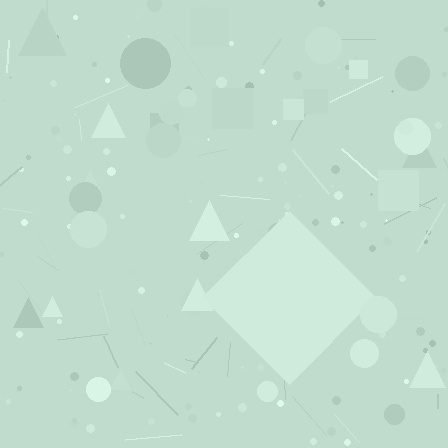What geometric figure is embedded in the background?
A diamond is embedded in the background.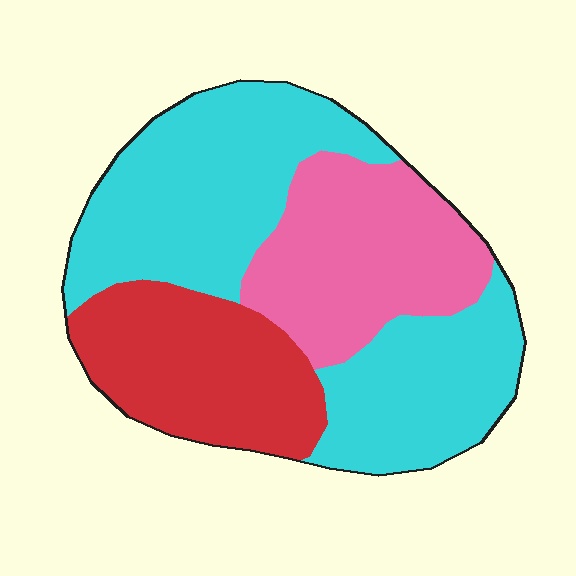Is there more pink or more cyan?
Cyan.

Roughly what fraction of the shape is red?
Red takes up about one quarter (1/4) of the shape.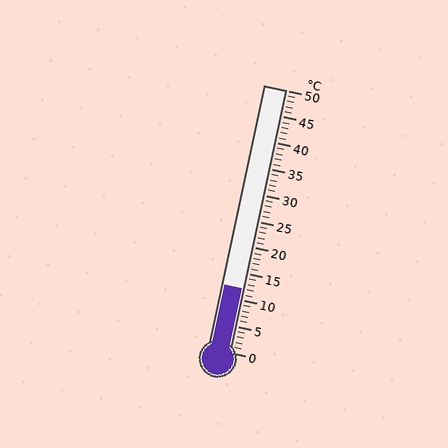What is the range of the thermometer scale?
The thermometer scale ranges from 0°C to 50°C.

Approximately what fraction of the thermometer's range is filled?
The thermometer is filled to approximately 25% of its range.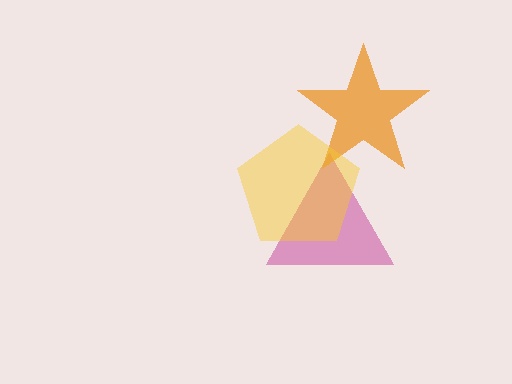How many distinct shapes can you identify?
There are 3 distinct shapes: a magenta triangle, an orange star, a yellow pentagon.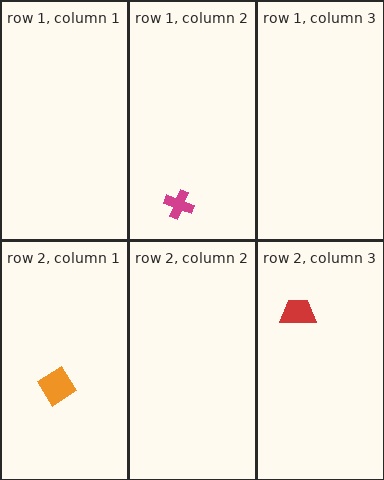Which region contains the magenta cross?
The row 1, column 2 region.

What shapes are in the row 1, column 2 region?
The magenta cross.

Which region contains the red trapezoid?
The row 2, column 3 region.